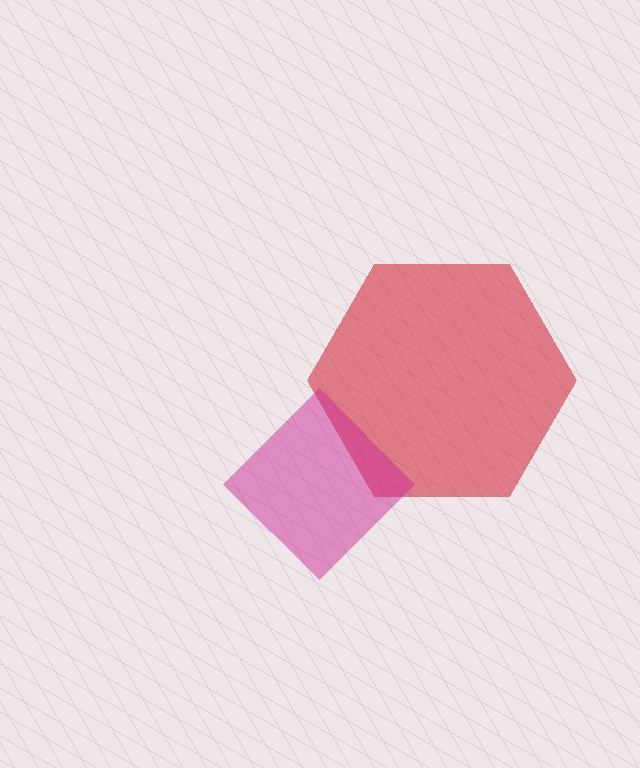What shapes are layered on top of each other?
The layered shapes are: a red hexagon, a magenta diamond.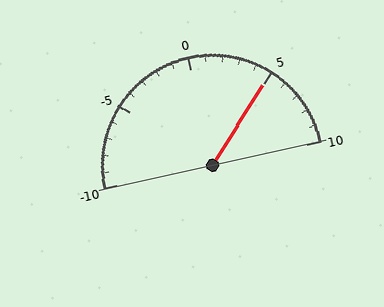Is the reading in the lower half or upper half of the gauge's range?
The reading is in the upper half of the range (-10 to 10).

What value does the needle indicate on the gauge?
The needle indicates approximately 5.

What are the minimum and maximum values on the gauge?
The gauge ranges from -10 to 10.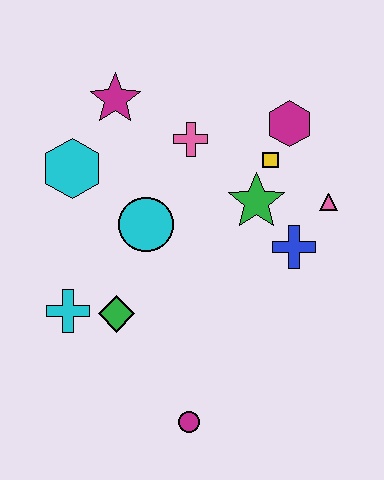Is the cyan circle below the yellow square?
Yes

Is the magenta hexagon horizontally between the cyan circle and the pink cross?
No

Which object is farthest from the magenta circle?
The magenta star is farthest from the magenta circle.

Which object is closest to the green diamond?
The cyan cross is closest to the green diamond.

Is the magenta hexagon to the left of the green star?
No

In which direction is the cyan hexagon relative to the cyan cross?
The cyan hexagon is above the cyan cross.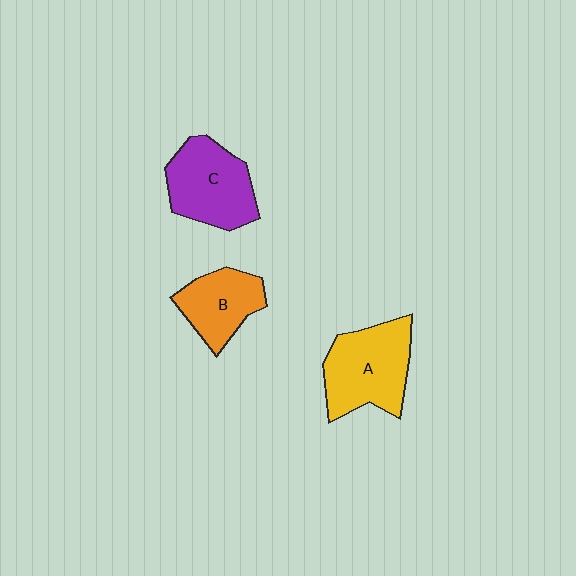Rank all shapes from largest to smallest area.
From largest to smallest: A (yellow), C (purple), B (orange).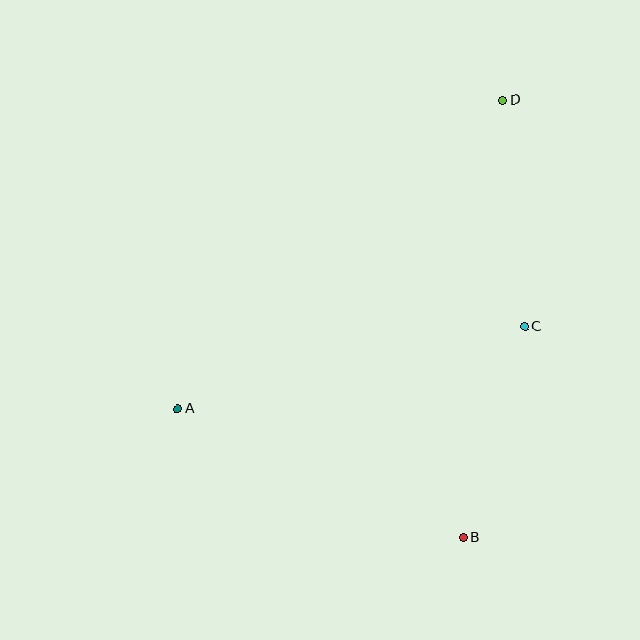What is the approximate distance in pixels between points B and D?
The distance between B and D is approximately 439 pixels.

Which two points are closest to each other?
Points B and C are closest to each other.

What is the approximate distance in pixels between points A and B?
The distance between A and B is approximately 313 pixels.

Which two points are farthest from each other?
Points A and D are farthest from each other.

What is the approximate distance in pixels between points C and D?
The distance between C and D is approximately 227 pixels.